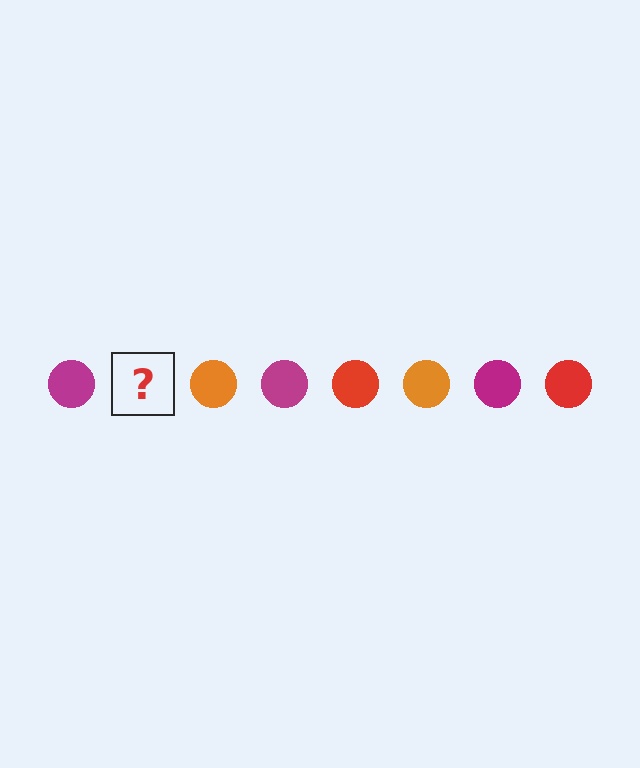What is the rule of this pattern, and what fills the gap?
The rule is that the pattern cycles through magenta, red, orange circles. The gap should be filled with a red circle.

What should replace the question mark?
The question mark should be replaced with a red circle.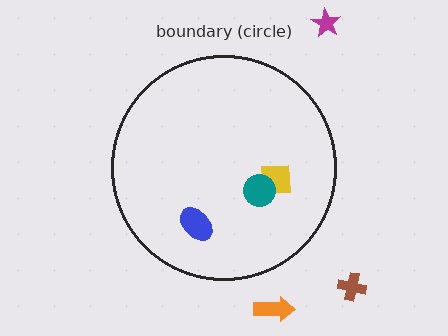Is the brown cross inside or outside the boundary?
Outside.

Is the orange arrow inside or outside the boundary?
Outside.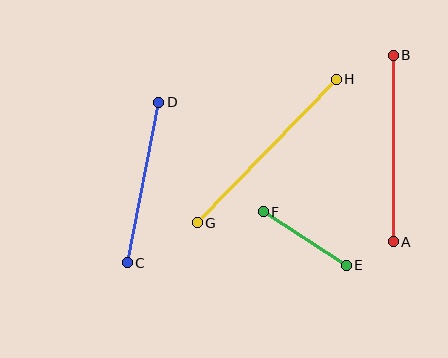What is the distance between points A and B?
The distance is approximately 187 pixels.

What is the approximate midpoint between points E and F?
The midpoint is at approximately (305, 238) pixels.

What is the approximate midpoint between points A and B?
The midpoint is at approximately (393, 148) pixels.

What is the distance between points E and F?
The distance is approximately 99 pixels.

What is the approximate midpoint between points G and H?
The midpoint is at approximately (267, 151) pixels.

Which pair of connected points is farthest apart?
Points G and H are farthest apart.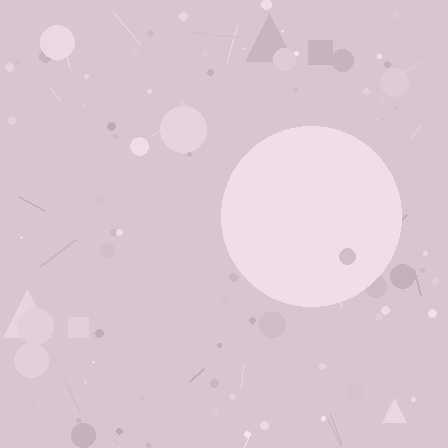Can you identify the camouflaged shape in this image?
The camouflaged shape is a circle.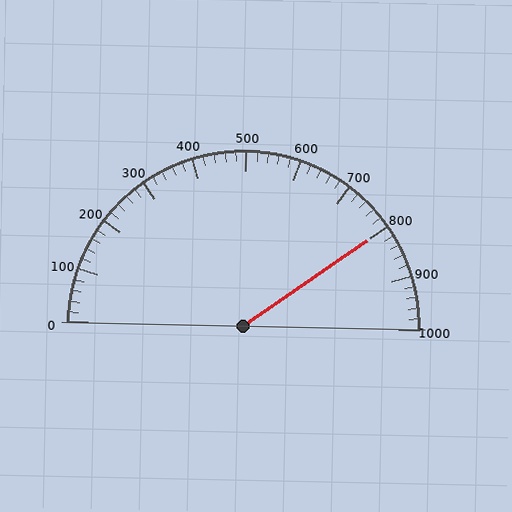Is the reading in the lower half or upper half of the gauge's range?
The reading is in the upper half of the range (0 to 1000).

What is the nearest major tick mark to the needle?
The nearest major tick mark is 800.